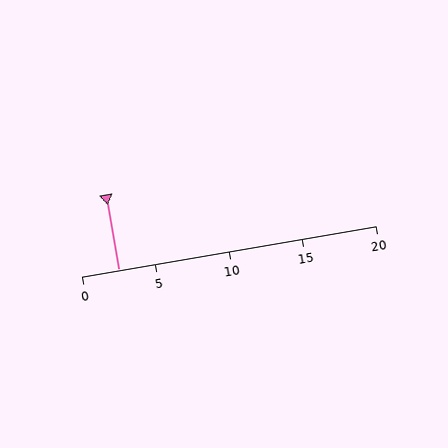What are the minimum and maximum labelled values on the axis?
The axis runs from 0 to 20.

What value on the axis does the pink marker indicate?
The marker indicates approximately 2.5.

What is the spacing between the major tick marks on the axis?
The major ticks are spaced 5 apart.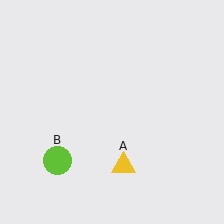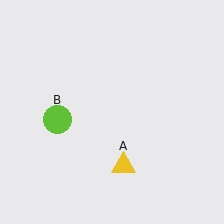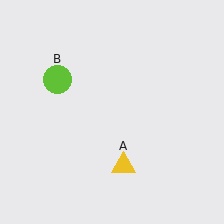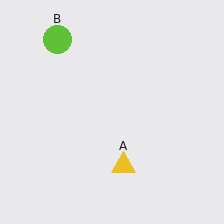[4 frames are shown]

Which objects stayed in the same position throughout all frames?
Yellow triangle (object A) remained stationary.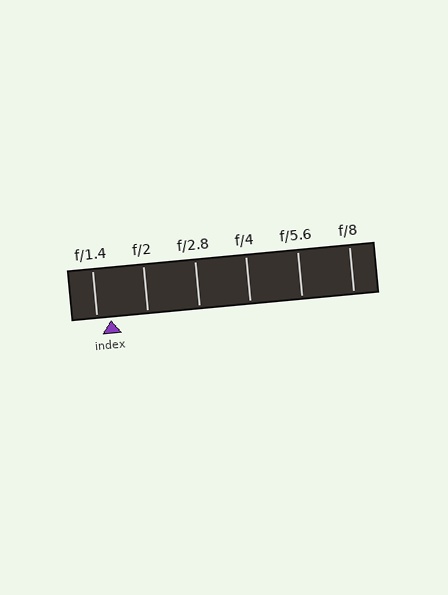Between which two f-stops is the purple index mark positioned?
The index mark is between f/1.4 and f/2.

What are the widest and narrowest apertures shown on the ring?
The widest aperture shown is f/1.4 and the narrowest is f/8.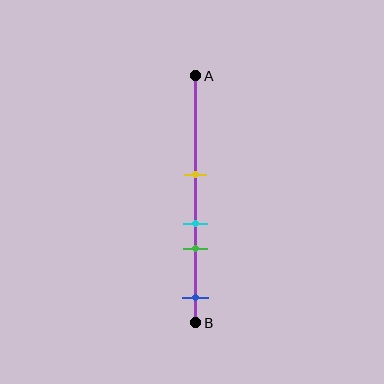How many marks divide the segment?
There are 4 marks dividing the segment.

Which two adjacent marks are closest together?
The cyan and green marks are the closest adjacent pair.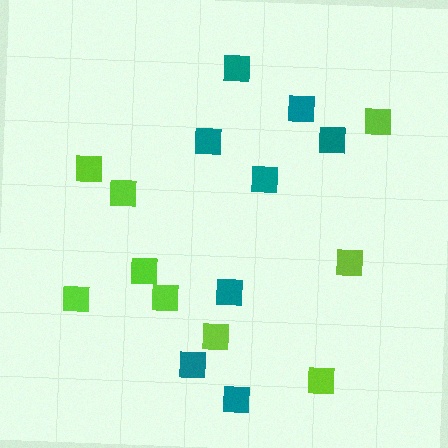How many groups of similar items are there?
There are 2 groups: one group of teal squares (8) and one group of lime squares (9).